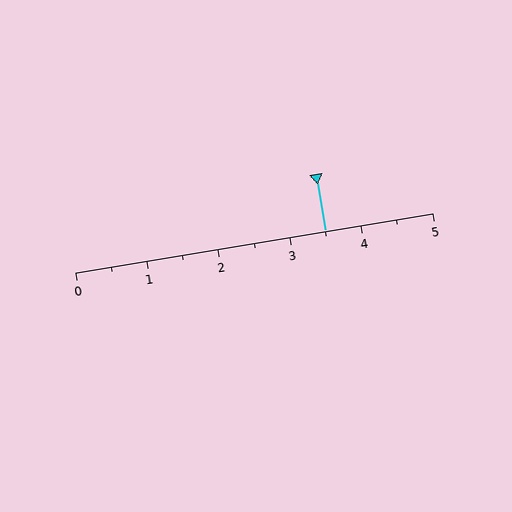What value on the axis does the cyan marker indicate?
The marker indicates approximately 3.5.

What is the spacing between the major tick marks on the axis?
The major ticks are spaced 1 apart.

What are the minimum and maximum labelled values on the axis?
The axis runs from 0 to 5.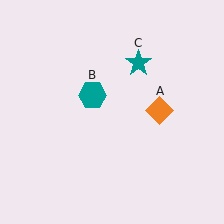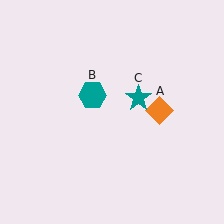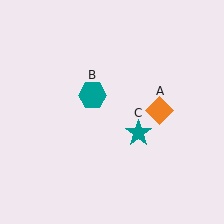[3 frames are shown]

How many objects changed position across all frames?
1 object changed position: teal star (object C).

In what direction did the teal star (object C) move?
The teal star (object C) moved down.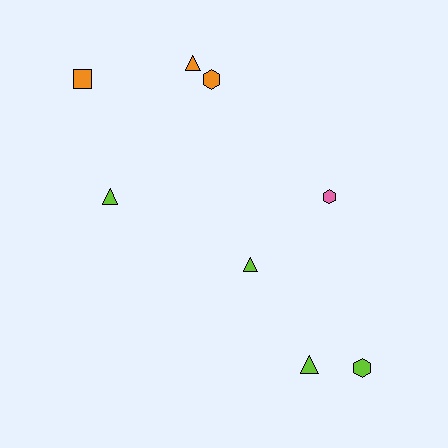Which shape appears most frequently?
Triangle, with 4 objects.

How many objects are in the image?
There are 8 objects.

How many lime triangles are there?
There are 3 lime triangles.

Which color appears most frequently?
Lime, with 4 objects.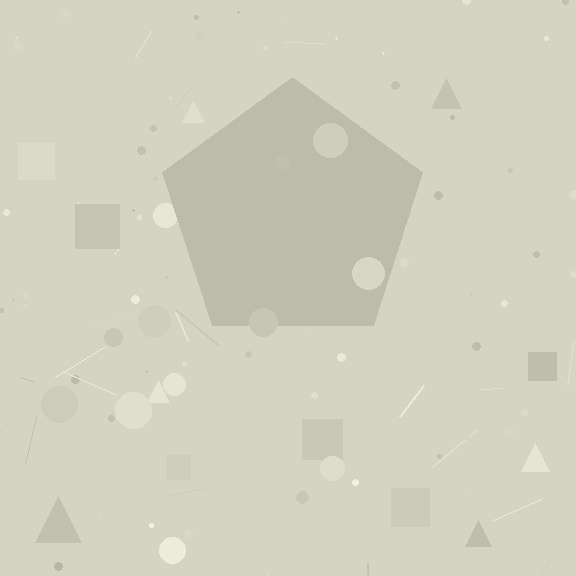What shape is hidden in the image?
A pentagon is hidden in the image.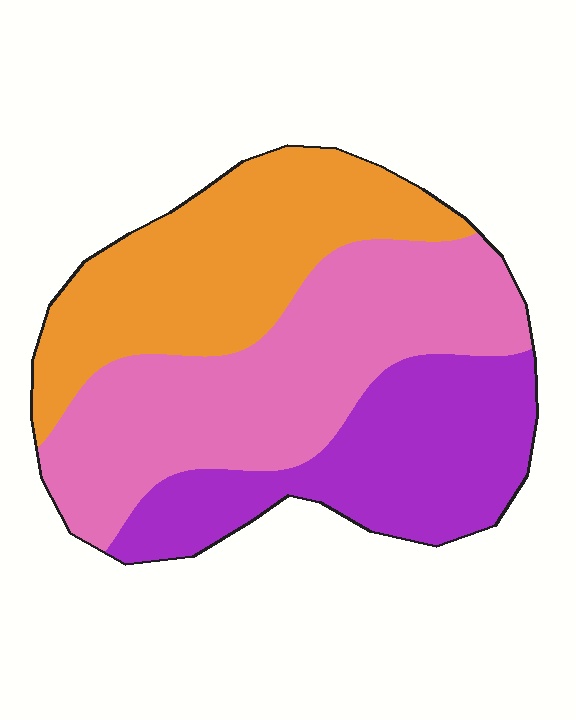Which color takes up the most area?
Pink, at roughly 40%.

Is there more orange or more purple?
Orange.